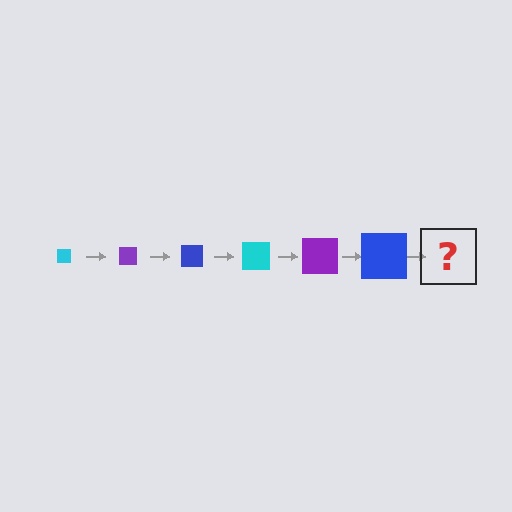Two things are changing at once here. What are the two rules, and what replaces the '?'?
The two rules are that the square grows larger each step and the color cycles through cyan, purple, and blue. The '?' should be a cyan square, larger than the previous one.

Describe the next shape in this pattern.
It should be a cyan square, larger than the previous one.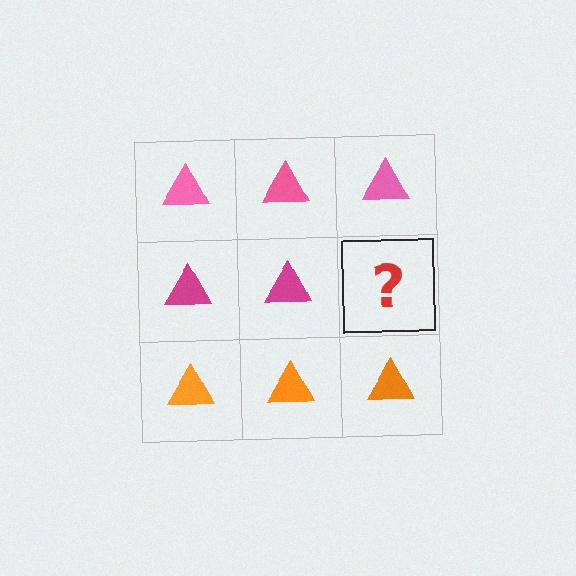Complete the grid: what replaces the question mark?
The question mark should be replaced with a magenta triangle.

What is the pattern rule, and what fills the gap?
The rule is that each row has a consistent color. The gap should be filled with a magenta triangle.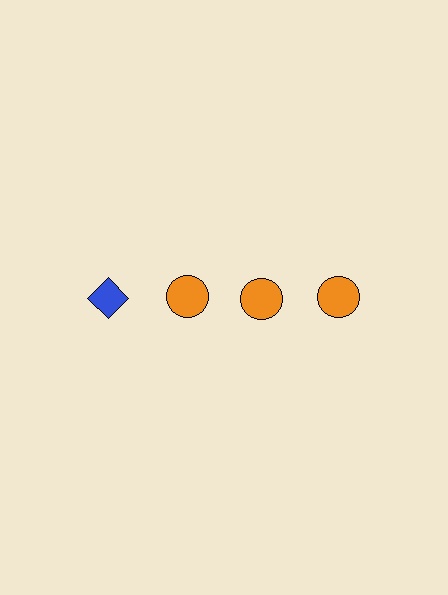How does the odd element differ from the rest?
It differs in both color (blue instead of orange) and shape (diamond instead of circle).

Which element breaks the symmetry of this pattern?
The blue diamond in the top row, leftmost column breaks the symmetry. All other shapes are orange circles.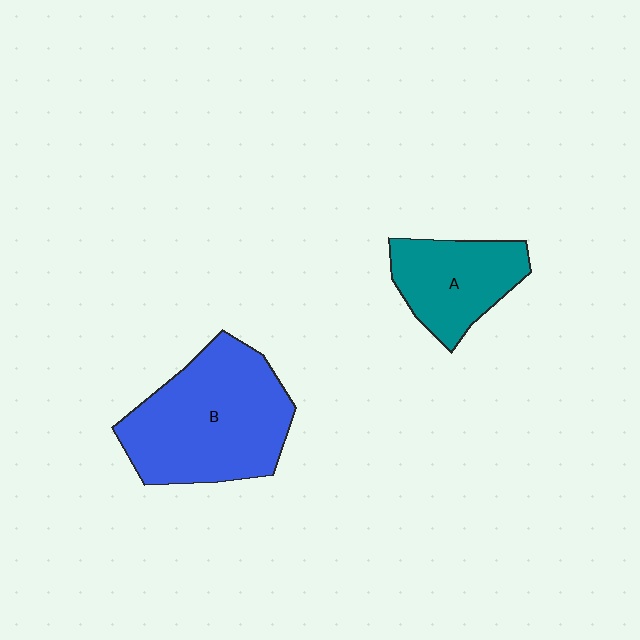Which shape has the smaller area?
Shape A (teal).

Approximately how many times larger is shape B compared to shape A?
Approximately 1.8 times.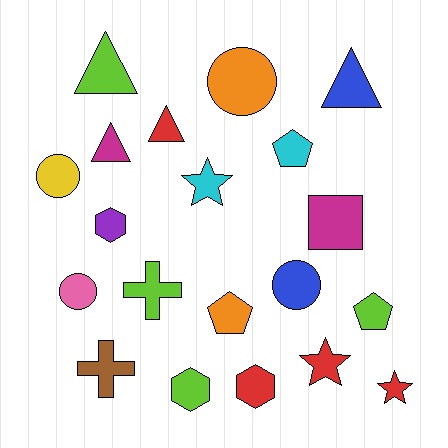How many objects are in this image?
There are 20 objects.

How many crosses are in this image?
There are 2 crosses.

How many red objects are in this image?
There are 4 red objects.